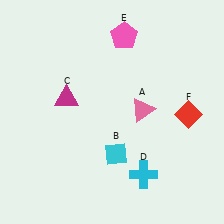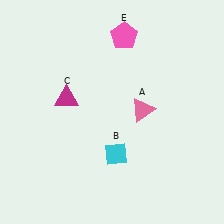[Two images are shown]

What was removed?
The cyan cross (D), the red diamond (F) were removed in Image 2.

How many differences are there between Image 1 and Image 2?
There are 2 differences between the two images.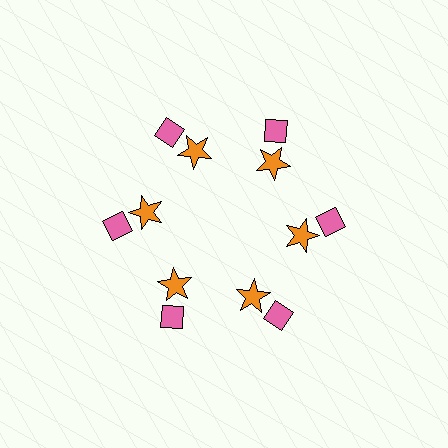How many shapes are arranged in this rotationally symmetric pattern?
There are 12 shapes, arranged in 6 groups of 2.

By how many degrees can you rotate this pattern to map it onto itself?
The pattern maps onto itself every 60 degrees of rotation.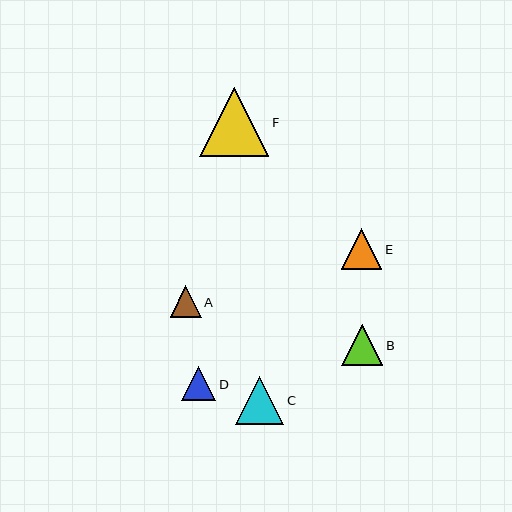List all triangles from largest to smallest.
From largest to smallest: F, C, B, E, D, A.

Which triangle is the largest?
Triangle F is the largest with a size of approximately 69 pixels.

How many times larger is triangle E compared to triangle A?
Triangle E is approximately 1.3 times the size of triangle A.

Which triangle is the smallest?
Triangle A is the smallest with a size of approximately 31 pixels.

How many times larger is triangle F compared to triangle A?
Triangle F is approximately 2.2 times the size of triangle A.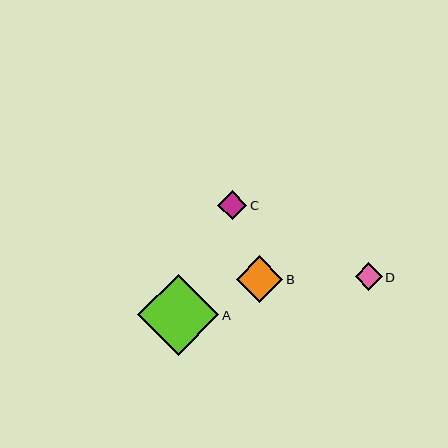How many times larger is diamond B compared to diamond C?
Diamond B is approximately 1.6 times the size of diamond C.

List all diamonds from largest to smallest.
From largest to smallest: A, B, C, D.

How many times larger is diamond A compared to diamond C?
Diamond A is approximately 2.8 times the size of diamond C.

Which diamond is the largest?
Diamond A is the largest with a size of approximately 81 pixels.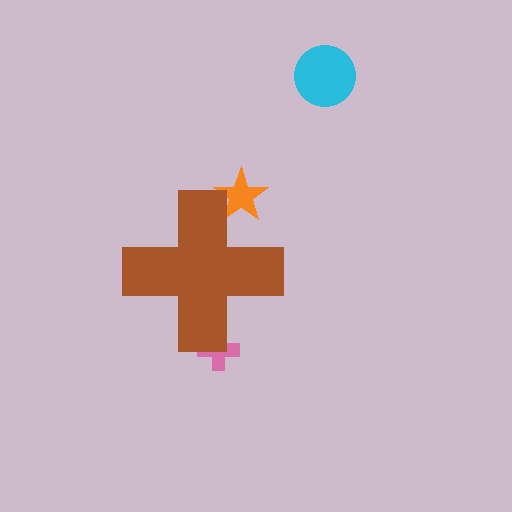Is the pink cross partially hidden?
Yes, the pink cross is partially hidden behind the brown cross.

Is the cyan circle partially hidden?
No, the cyan circle is fully visible.